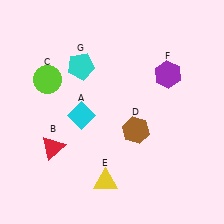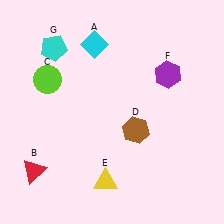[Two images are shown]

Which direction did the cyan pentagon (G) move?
The cyan pentagon (G) moved left.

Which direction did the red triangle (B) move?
The red triangle (B) moved down.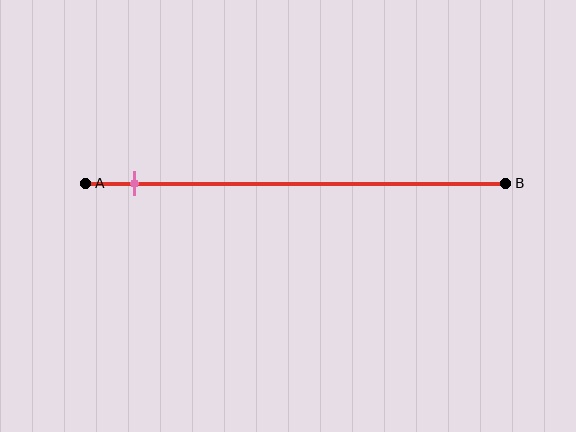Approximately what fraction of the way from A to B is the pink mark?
The pink mark is approximately 10% of the way from A to B.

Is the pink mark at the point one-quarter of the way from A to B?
No, the mark is at about 10% from A, not at the 25% one-quarter point.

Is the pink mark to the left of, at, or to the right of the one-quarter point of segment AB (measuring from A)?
The pink mark is to the left of the one-quarter point of segment AB.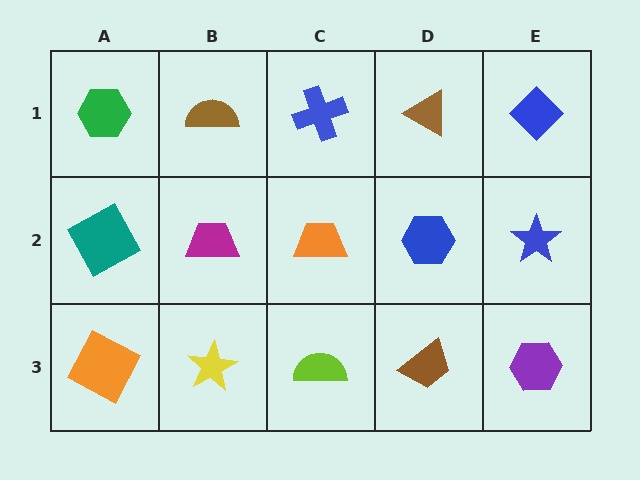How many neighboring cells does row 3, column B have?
3.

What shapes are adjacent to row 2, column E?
A blue diamond (row 1, column E), a purple hexagon (row 3, column E), a blue hexagon (row 2, column D).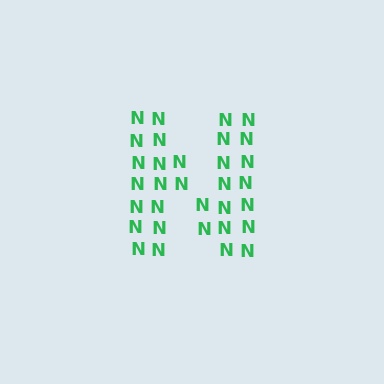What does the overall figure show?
The overall figure shows the letter N.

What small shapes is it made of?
It is made of small letter N's.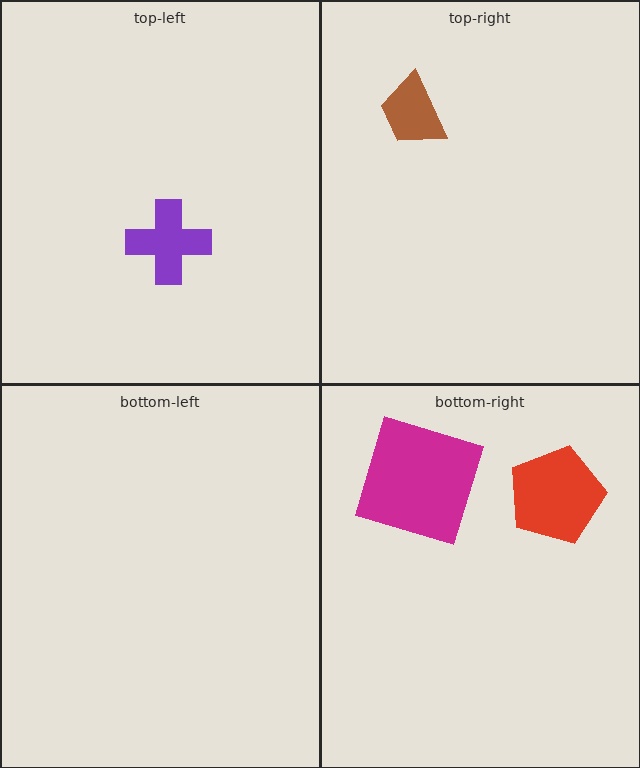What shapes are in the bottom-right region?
The magenta square, the red pentagon.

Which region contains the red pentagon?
The bottom-right region.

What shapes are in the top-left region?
The purple cross.